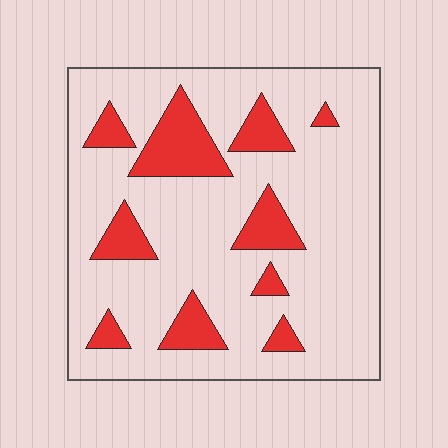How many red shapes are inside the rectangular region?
10.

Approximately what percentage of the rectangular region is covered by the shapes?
Approximately 20%.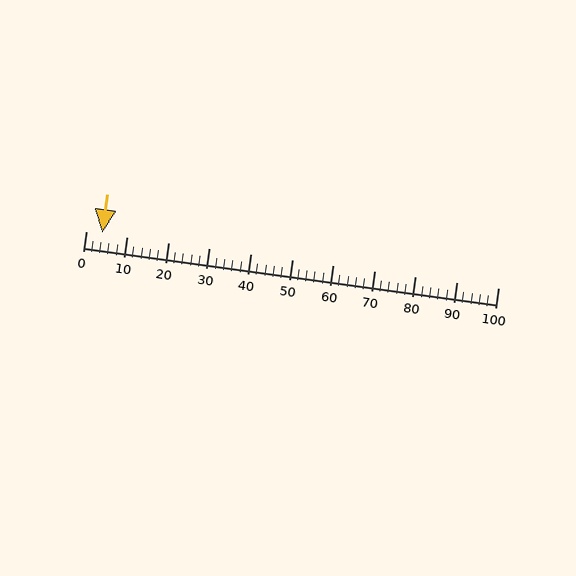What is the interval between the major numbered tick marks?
The major tick marks are spaced 10 units apart.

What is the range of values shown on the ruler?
The ruler shows values from 0 to 100.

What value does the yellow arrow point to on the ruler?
The yellow arrow points to approximately 4.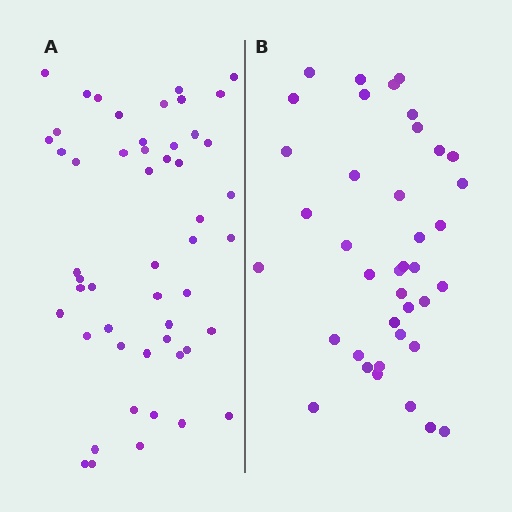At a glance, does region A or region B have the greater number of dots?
Region A (the left region) has more dots.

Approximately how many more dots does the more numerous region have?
Region A has roughly 12 or so more dots than region B.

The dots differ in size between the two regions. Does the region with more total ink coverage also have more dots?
No. Region B has more total ink coverage because its dots are larger, but region A actually contains more individual dots. Total area can be misleading — the number of items is what matters here.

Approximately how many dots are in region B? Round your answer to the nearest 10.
About 40 dots. (The exact count is 39, which rounds to 40.)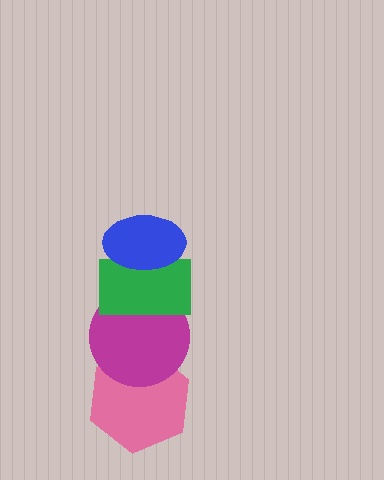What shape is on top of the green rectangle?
The blue ellipse is on top of the green rectangle.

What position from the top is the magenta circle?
The magenta circle is 3rd from the top.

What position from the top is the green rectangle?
The green rectangle is 2nd from the top.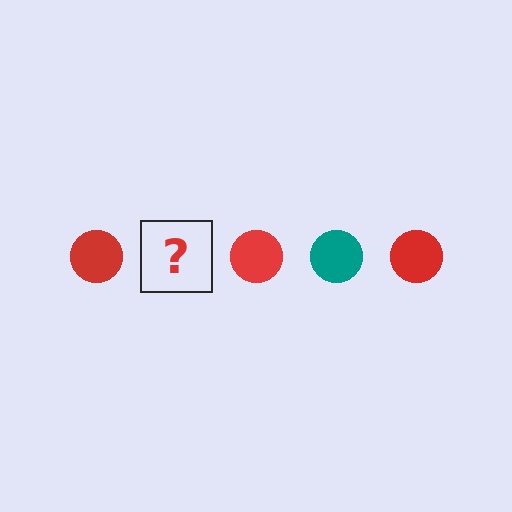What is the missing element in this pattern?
The missing element is a teal circle.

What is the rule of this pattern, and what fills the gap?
The rule is that the pattern cycles through red, teal circles. The gap should be filled with a teal circle.